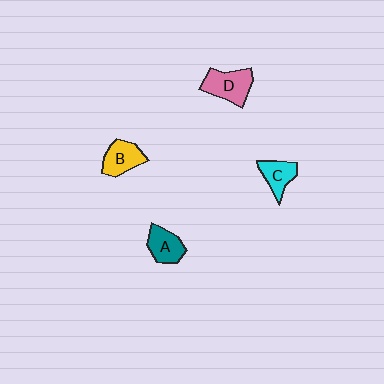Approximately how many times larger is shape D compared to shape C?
Approximately 1.4 times.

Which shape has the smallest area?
Shape C (cyan).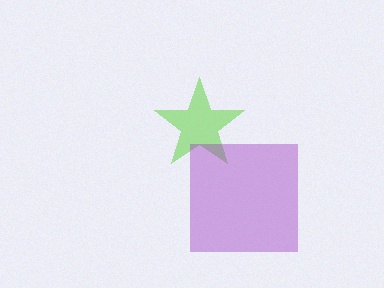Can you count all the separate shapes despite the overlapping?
Yes, there are 2 separate shapes.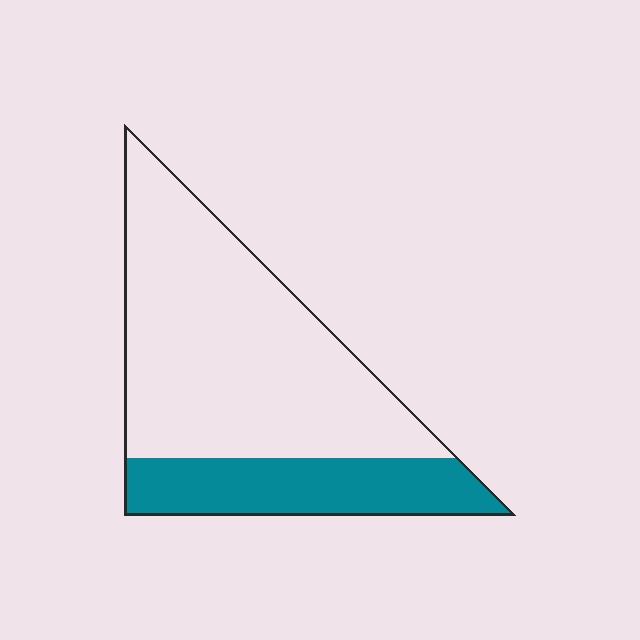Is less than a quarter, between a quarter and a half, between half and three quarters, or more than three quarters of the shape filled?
Between a quarter and a half.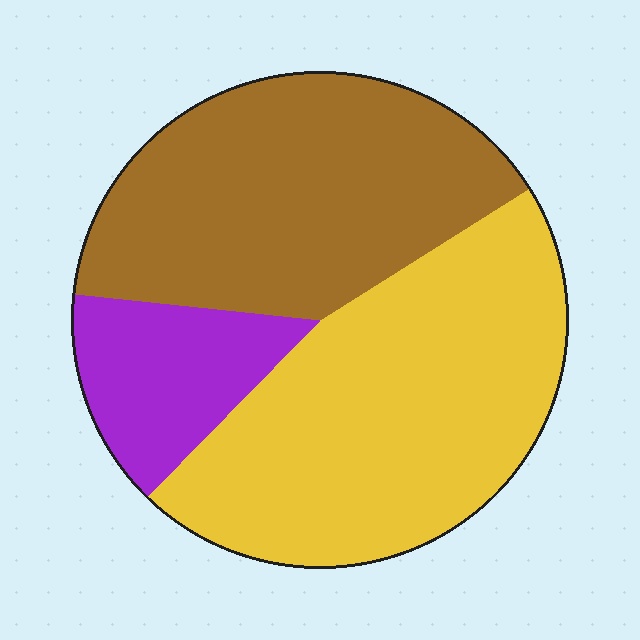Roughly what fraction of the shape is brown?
Brown takes up about two fifths (2/5) of the shape.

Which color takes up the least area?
Purple, at roughly 15%.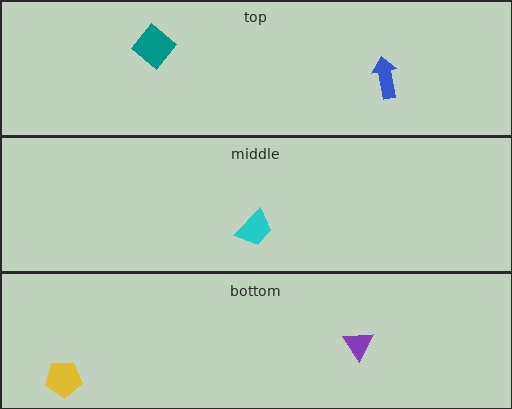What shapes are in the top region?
The teal diamond, the blue arrow.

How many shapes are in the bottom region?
2.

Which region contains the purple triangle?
The bottom region.